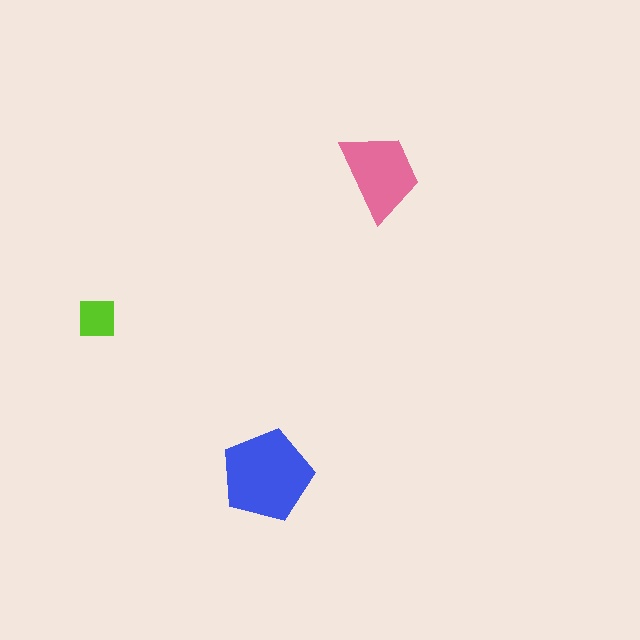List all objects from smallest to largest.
The lime square, the pink trapezoid, the blue pentagon.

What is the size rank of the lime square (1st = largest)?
3rd.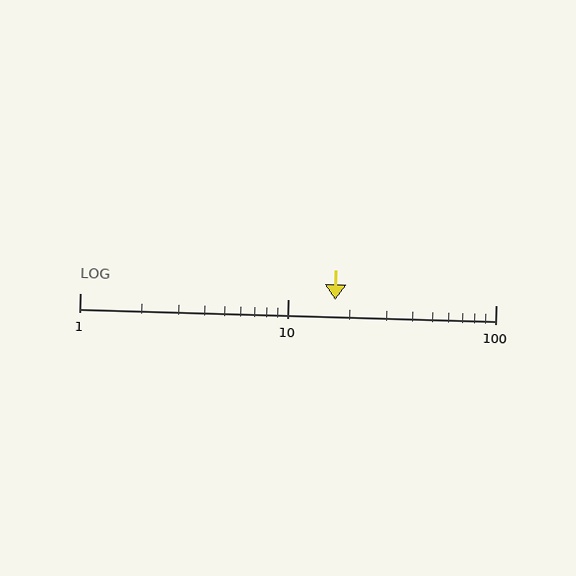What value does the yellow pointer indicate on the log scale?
The pointer indicates approximately 17.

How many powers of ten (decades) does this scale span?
The scale spans 2 decades, from 1 to 100.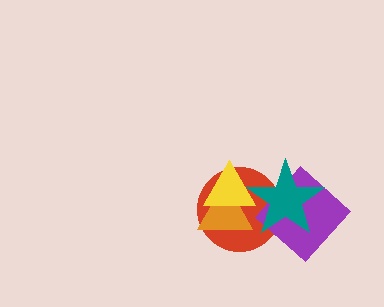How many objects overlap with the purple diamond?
2 objects overlap with the purple diamond.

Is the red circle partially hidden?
Yes, it is partially covered by another shape.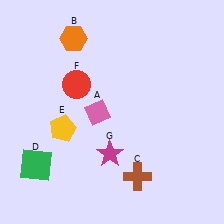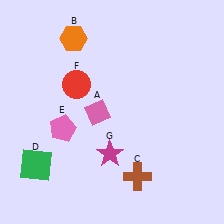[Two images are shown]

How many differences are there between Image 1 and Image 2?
There is 1 difference between the two images.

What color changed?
The pentagon (E) changed from yellow in Image 1 to pink in Image 2.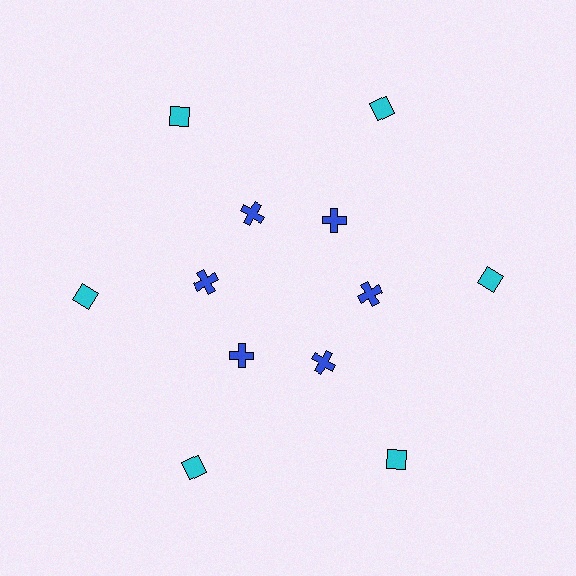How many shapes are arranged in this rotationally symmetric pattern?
There are 12 shapes, arranged in 6 groups of 2.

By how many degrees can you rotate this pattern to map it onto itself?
The pattern maps onto itself every 60 degrees of rotation.